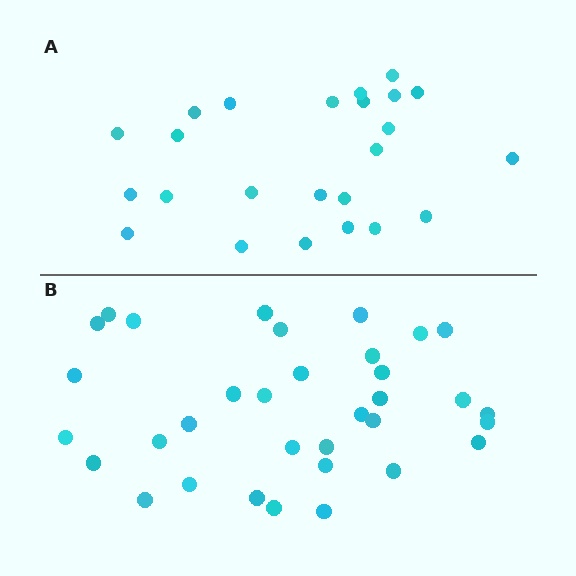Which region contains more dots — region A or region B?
Region B (the bottom region) has more dots.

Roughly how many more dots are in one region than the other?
Region B has roughly 10 or so more dots than region A.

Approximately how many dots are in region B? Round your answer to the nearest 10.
About 30 dots. (The exact count is 34, which rounds to 30.)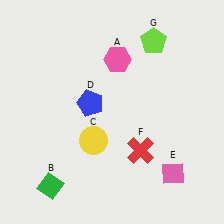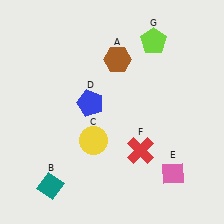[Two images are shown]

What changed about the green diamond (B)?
In Image 1, B is green. In Image 2, it changed to teal.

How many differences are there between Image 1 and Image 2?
There are 2 differences between the two images.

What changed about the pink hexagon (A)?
In Image 1, A is pink. In Image 2, it changed to brown.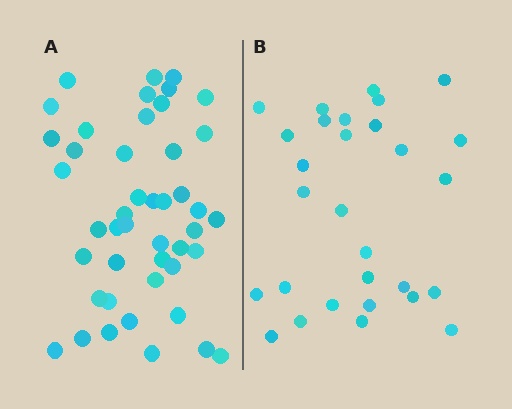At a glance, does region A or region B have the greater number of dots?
Region A (the left region) has more dots.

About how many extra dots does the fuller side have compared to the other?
Region A has approximately 15 more dots than region B.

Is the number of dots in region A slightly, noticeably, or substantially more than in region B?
Region A has substantially more. The ratio is roughly 1.6 to 1.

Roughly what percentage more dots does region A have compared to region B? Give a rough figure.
About 55% more.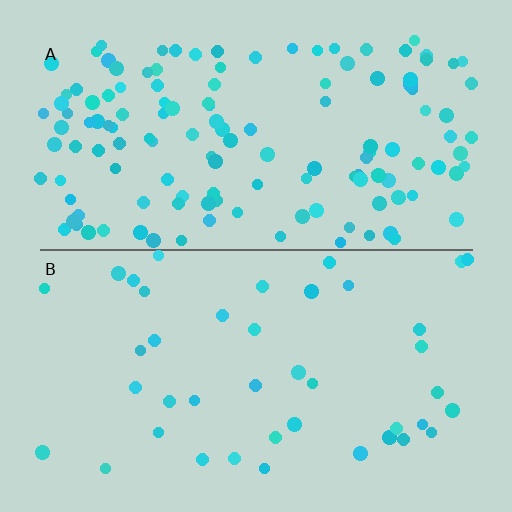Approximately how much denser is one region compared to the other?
Approximately 3.3× — region A over region B.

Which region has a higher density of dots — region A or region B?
A (the top).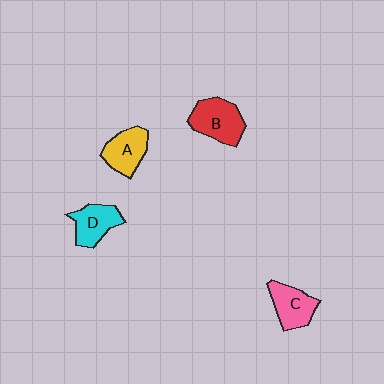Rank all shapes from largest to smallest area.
From largest to smallest: B (red), C (pink), A (yellow), D (cyan).